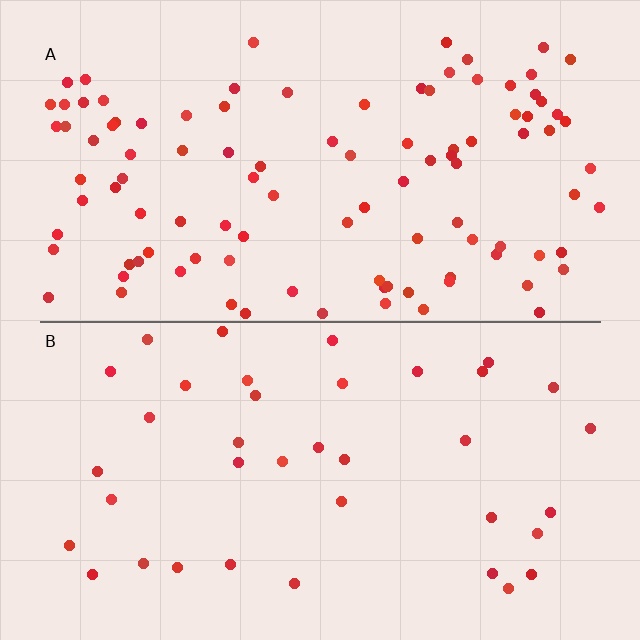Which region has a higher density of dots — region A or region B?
A (the top).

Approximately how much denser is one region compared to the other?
Approximately 2.7× — region A over region B.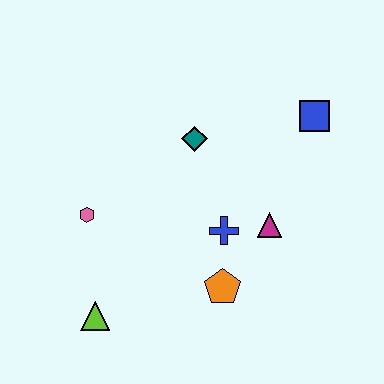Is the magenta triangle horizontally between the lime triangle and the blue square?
Yes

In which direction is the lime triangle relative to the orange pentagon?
The lime triangle is to the left of the orange pentagon.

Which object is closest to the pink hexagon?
The lime triangle is closest to the pink hexagon.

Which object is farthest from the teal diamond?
The lime triangle is farthest from the teal diamond.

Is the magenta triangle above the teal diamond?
No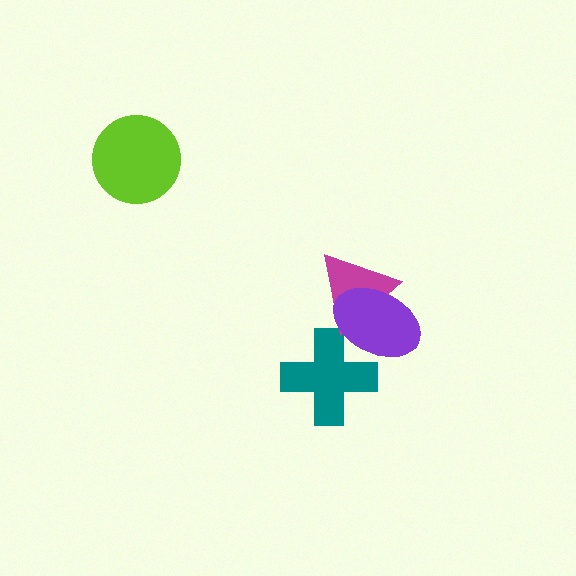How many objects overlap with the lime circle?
0 objects overlap with the lime circle.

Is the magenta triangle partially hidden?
Yes, it is partially covered by another shape.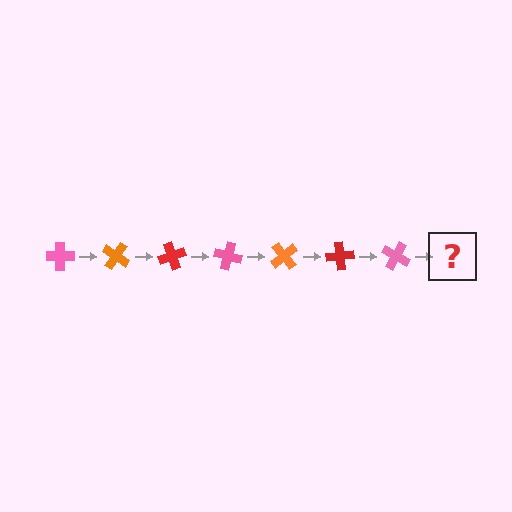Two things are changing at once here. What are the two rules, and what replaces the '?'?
The two rules are that it rotates 35 degrees each step and the color cycles through pink, orange, and red. The '?' should be an orange cross, rotated 245 degrees from the start.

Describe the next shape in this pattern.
It should be an orange cross, rotated 245 degrees from the start.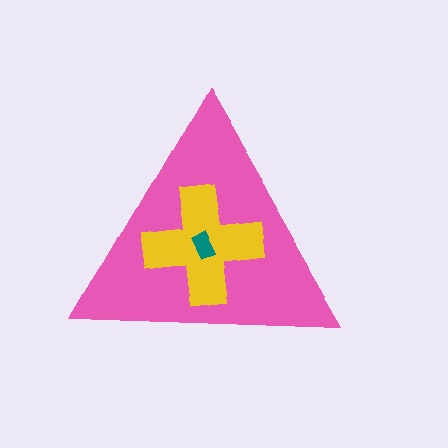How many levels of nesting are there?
3.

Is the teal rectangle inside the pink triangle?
Yes.